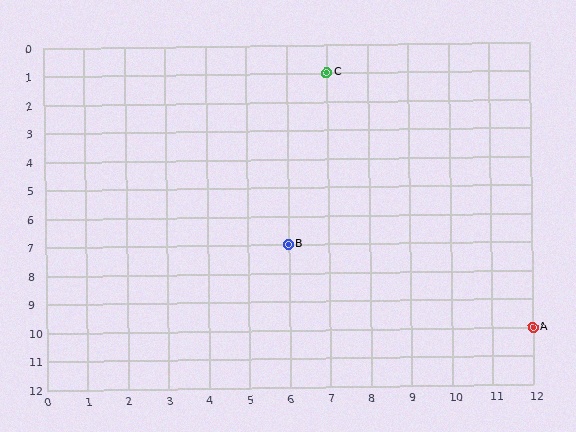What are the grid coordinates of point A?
Point A is at grid coordinates (12, 10).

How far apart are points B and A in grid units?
Points B and A are 6 columns and 3 rows apart (about 6.7 grid units diagonally).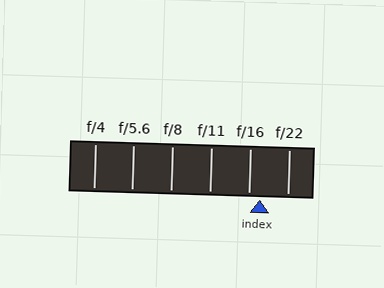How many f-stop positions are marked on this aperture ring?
There are 6 f-stop positions marked.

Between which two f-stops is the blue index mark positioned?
The index mark is between f/16 and f/22.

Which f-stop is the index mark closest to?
The index mark is closest to f/16.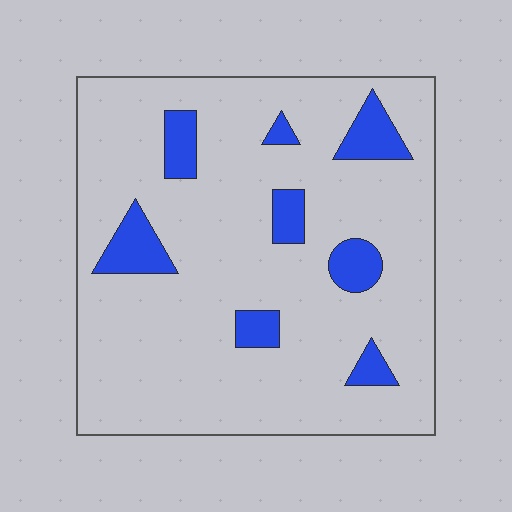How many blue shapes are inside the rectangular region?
8.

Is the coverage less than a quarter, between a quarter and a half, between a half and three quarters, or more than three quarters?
Less than a quarter.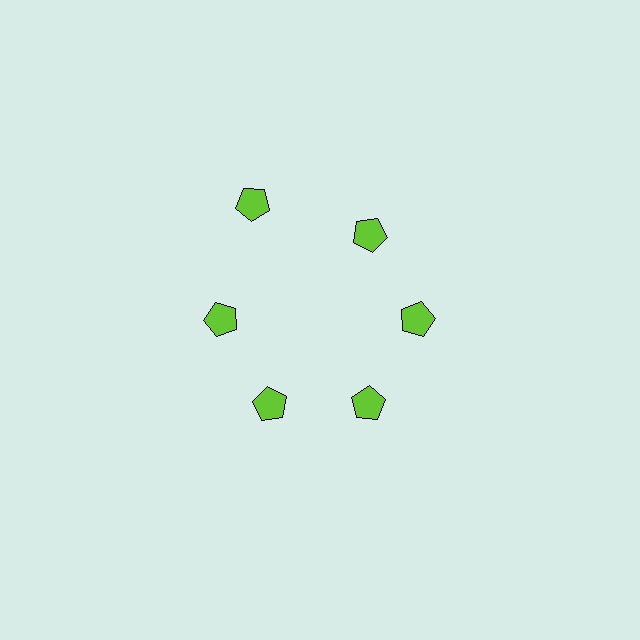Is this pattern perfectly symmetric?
No. The 6 lime pentagons are arranged in a ring, but one element near the 11 o'clock position is pushed outward from the center, breaking the 6-fold rotational symmetry.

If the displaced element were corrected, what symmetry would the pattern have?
It would have 6-fold rotational symmetry — the pattern would map onto itself every 60 degrees.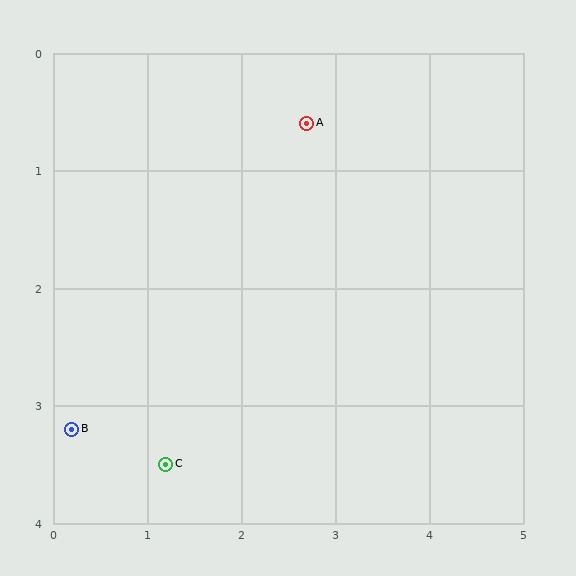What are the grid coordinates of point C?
Point C is at approximately (1.2, 3.5).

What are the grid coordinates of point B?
Point B is at approximately (0.2, 3.2).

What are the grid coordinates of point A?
Point A is at approximately (2.7, 0.6).